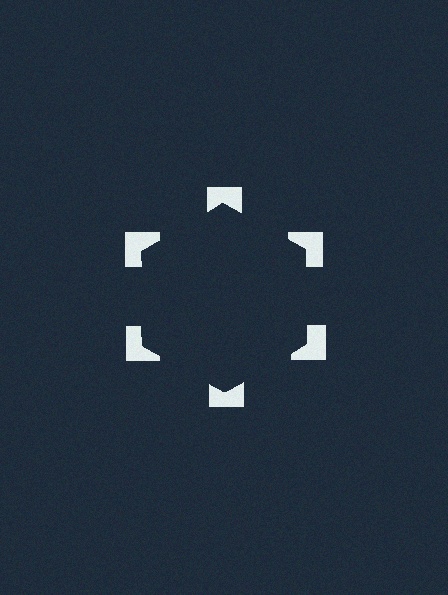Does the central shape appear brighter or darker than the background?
It typically appears slightly darker than the background, even though no actual brightness change is drawn.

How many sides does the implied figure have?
6 sides.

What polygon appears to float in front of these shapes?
An illusory hexagon — its edges are inferred from the aligned wedge cuts in the notched squares, not physically drawn.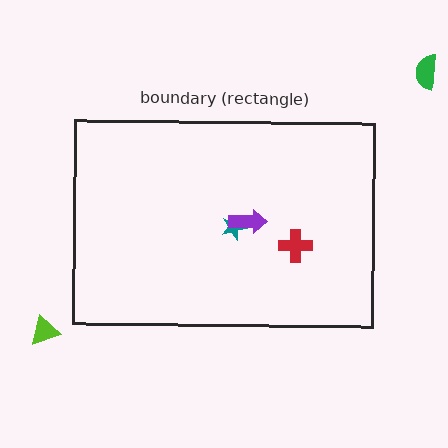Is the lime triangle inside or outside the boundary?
Outside.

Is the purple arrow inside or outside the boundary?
Inside.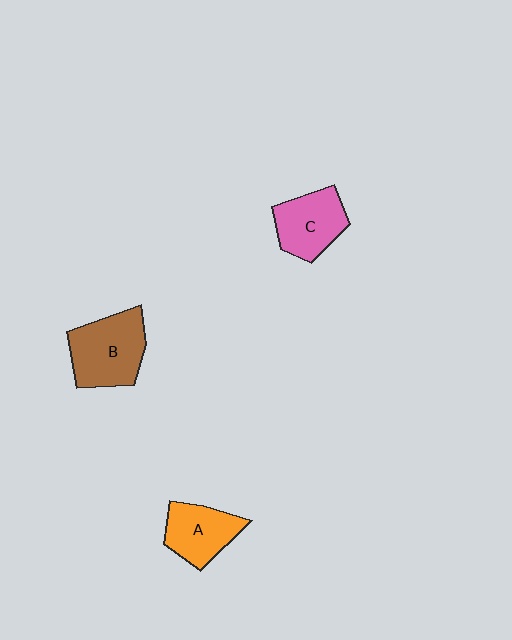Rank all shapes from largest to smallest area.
From largest to smallest: B (brown), C (pink), A (orange).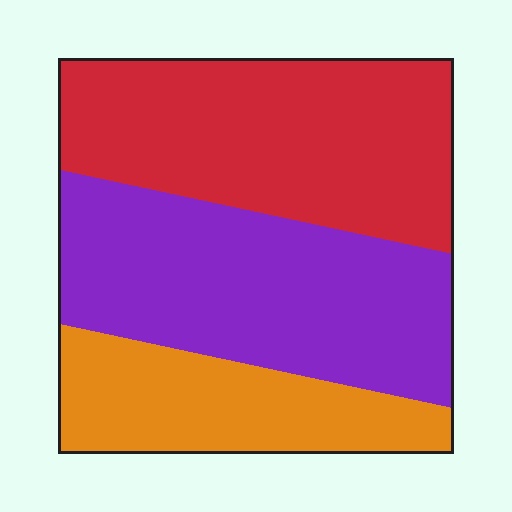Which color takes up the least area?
Orange, at roughly 20%.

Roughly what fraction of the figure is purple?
Purple takes up about two fifths (2/5) of the figure.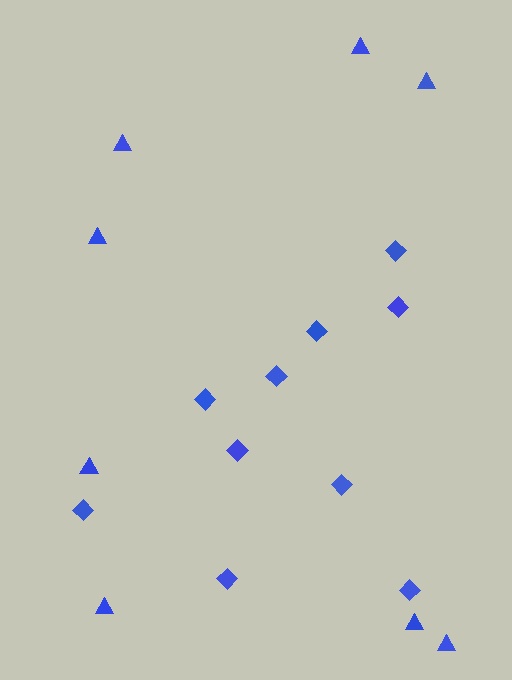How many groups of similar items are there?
There are 2 groups: one group of triangles (8) and one group of diamonds (10).